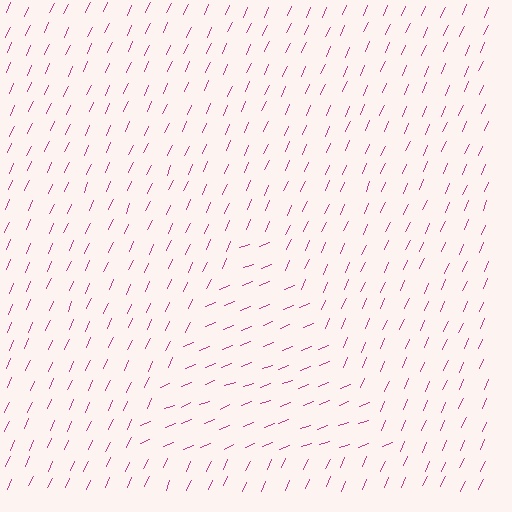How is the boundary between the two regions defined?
The boundary is defined purely by a change in line orientation (approximately 45 degrees difference). All lines are the same color and thickness.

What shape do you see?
I see a triangle.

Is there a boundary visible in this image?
Yes, there is a texture boundary formed by a change in line orientation.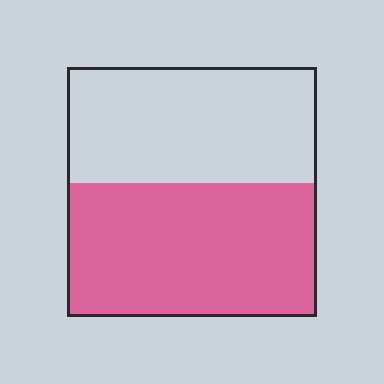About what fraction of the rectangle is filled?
About one half (1/2).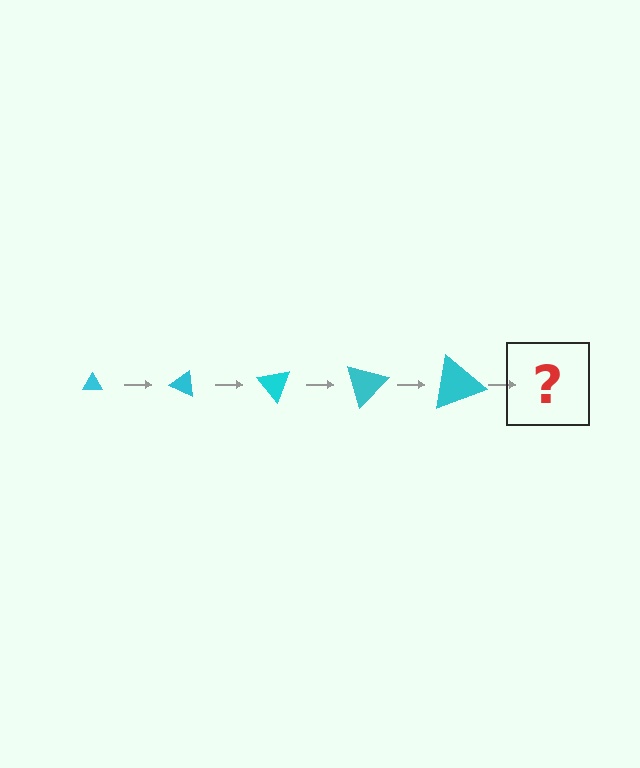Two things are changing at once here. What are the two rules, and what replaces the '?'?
The two rules are that the triangle grows larger each step and it rotates 25 degrees each step. The '?' should be a triangle, larger than the previous one and rotated 125 degrees from the start.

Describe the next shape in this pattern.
It should be a triangle, larger than the previous one and rotated 125 degrees from the start.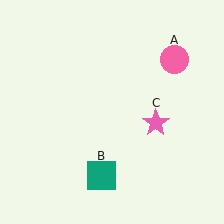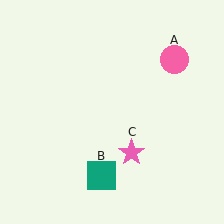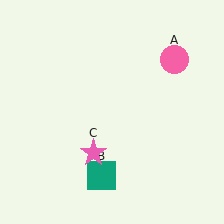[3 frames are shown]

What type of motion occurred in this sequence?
The pink star (object C) rotated clockwise around the center of the scene.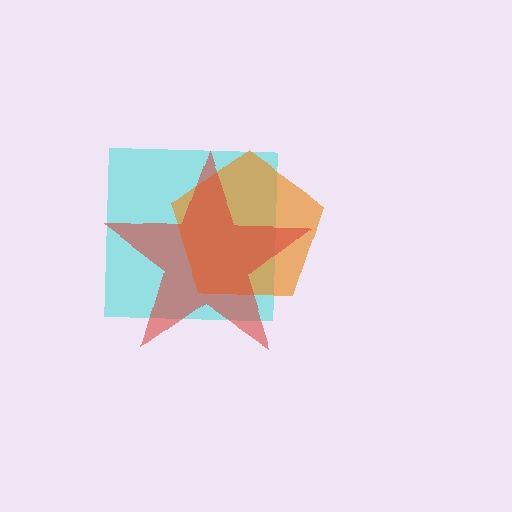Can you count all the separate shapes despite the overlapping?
Yes, there are 3 separate shapes.